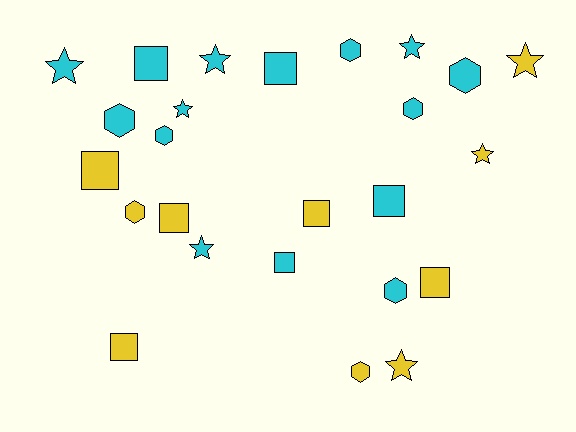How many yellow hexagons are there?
There are 2 yellow hexagons.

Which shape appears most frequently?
Square, with 9 objects.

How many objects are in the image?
There are 25 objects.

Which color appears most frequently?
Cyan, with 15 objects.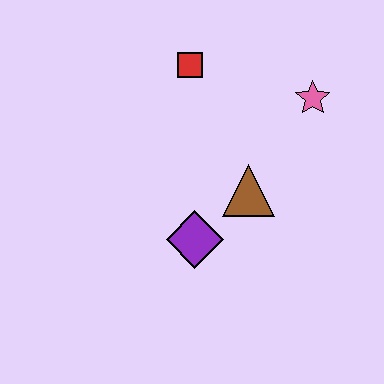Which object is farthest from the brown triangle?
The red square is farthest from the brown triangle.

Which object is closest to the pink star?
The brown triangle is closest to the pink star.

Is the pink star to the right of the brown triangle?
Yes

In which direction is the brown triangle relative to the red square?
The brown triangle is below the red square.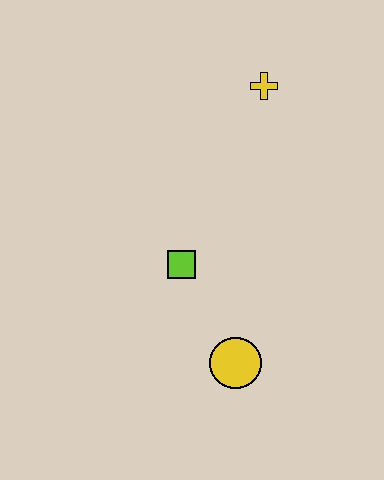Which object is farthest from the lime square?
The yellow cross is farthest from the lime square.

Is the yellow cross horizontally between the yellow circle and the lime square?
No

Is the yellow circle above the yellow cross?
No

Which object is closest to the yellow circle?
The lime square is closest to the yellow circle.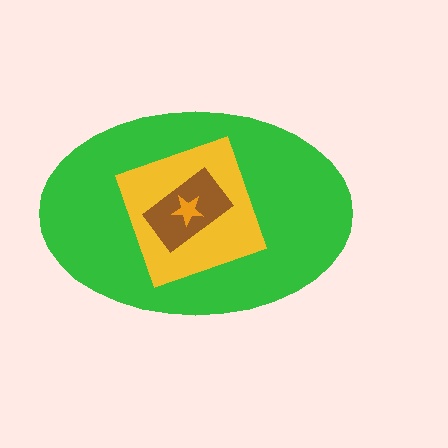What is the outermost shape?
The green ellipse.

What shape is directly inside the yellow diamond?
The brown rectangle.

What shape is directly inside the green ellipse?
The yellow diamond.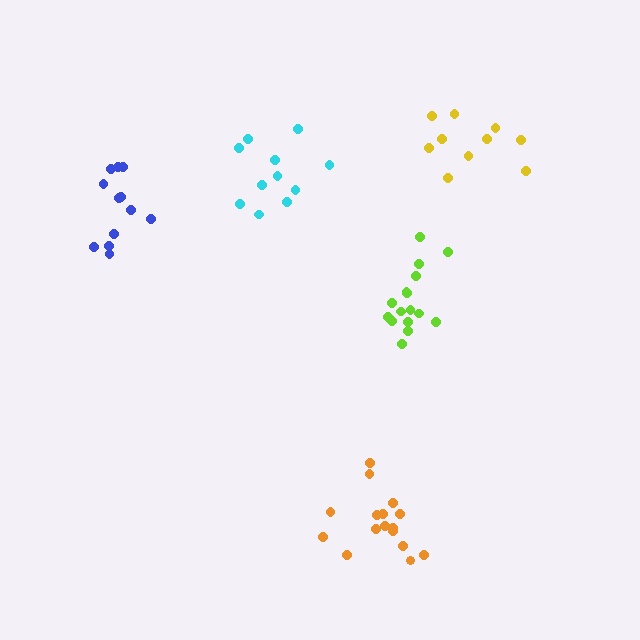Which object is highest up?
The yellow cluster is topmost.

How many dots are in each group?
Group 1: 12 dots, Group 2: 16 dots, Group 3: 16 dots, Group 4: 10 dots, Group 5: 11 dots (65 total).